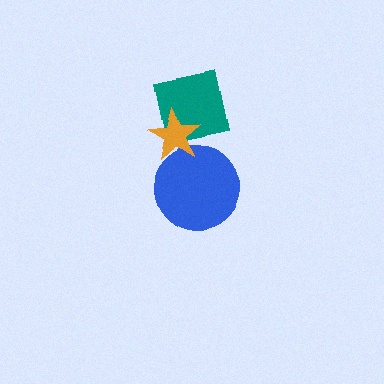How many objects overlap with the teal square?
1 object overlaps with the teal square.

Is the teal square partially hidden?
Yes, it is partially covered by another shape.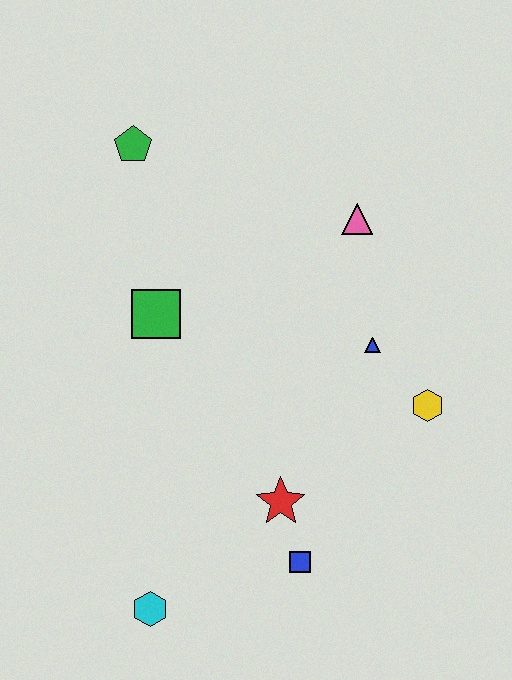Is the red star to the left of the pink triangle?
Yes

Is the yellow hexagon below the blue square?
No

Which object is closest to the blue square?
The red star is closest to the blue square.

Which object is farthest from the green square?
The cyan hexagon is farthest from the green square.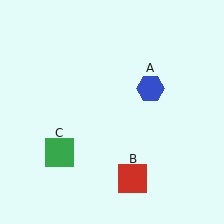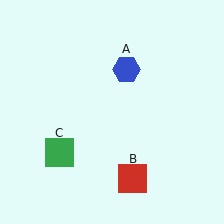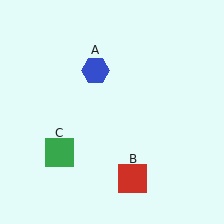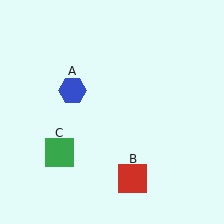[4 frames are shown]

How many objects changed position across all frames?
1 object changed position: blue hexagon (object A).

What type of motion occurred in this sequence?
The blue hexagon (object A) rotated counterclockwise around the center of the scene.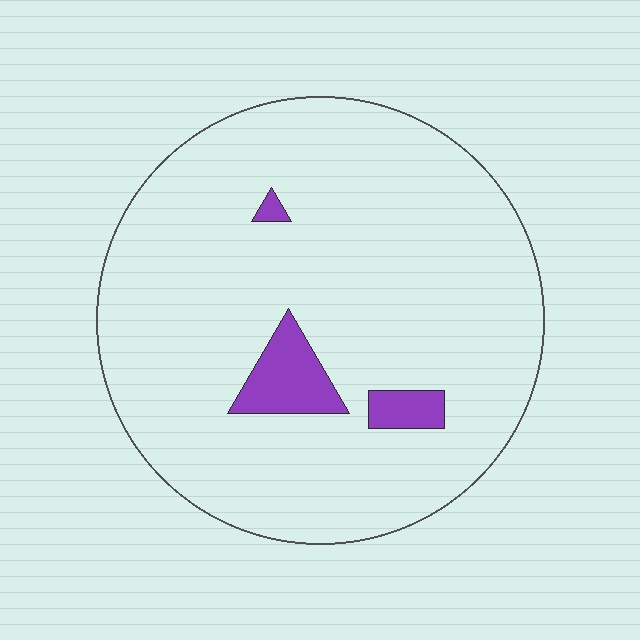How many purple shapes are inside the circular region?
3.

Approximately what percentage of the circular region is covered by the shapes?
Approximately 5%.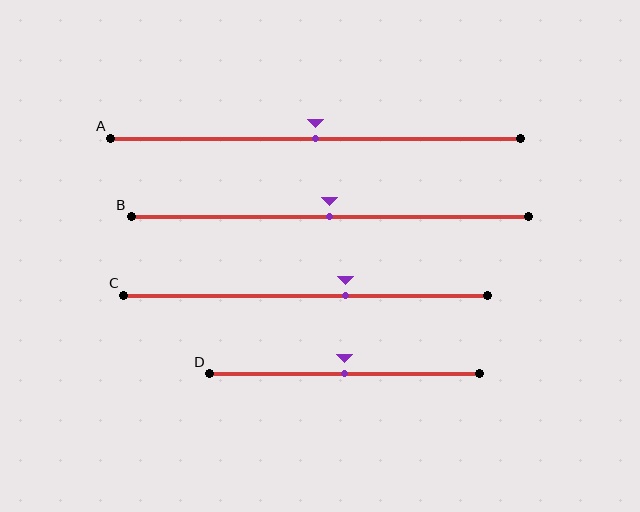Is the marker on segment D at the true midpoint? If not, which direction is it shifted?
Yes, the marker on segment D is at the true midpoint.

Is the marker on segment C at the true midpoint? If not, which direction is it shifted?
No, the marker on segment C is shifted to the right by about 11% of the segment length.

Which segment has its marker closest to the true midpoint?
Segment A has its marker closest to the true midpoint.